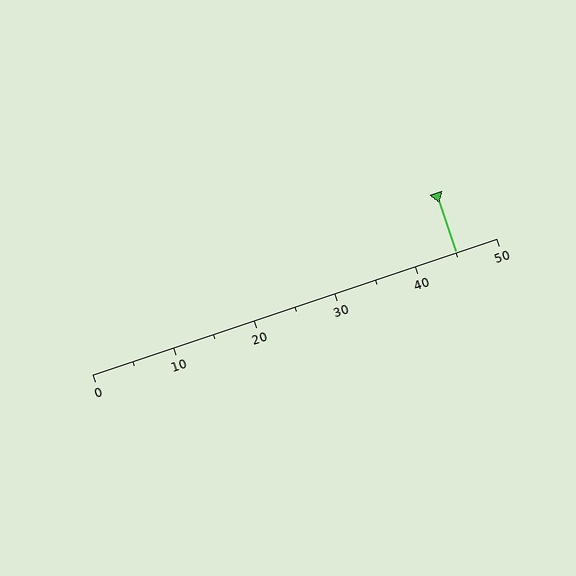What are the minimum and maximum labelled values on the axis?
The axis runs from 0 to 50.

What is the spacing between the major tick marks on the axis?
The major ticks are spaced 10 apart.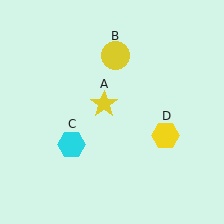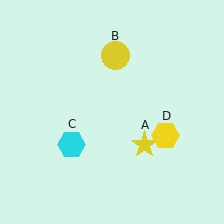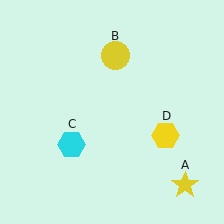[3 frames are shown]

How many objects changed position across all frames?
1 object changed position: yellow star (object A).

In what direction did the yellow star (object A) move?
The yellow star (object A) moved down and to the right.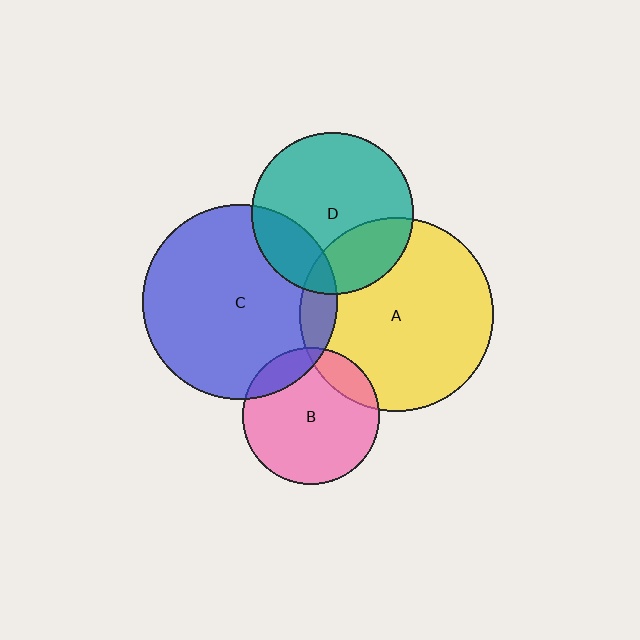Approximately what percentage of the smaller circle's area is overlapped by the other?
Approximately 25%.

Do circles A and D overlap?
Yes.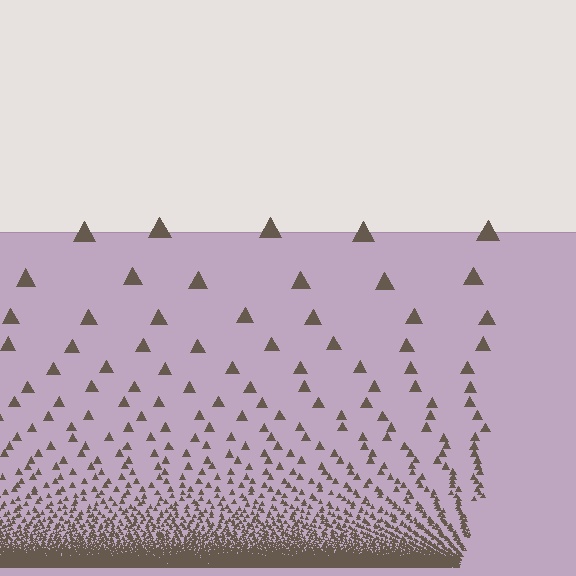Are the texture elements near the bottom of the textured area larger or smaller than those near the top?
Smaller. The gradient is inverted — elements near the bottom are smaller and denser.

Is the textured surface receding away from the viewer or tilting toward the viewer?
The surface appears to tilt toward the viewer. Texture elements get larger and sparser toward the top.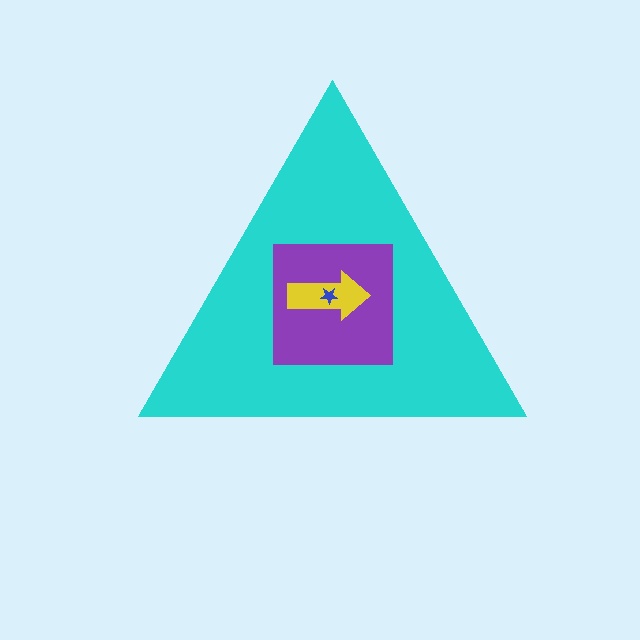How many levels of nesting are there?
4.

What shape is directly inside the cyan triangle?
The purple square.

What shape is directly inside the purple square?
The yellow arrow.